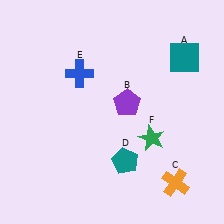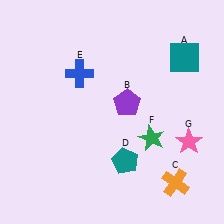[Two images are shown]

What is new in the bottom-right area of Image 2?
A pink star (G) was added in the bottom-right area of Image 2.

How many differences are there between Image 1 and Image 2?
There is 1 difference between the two images.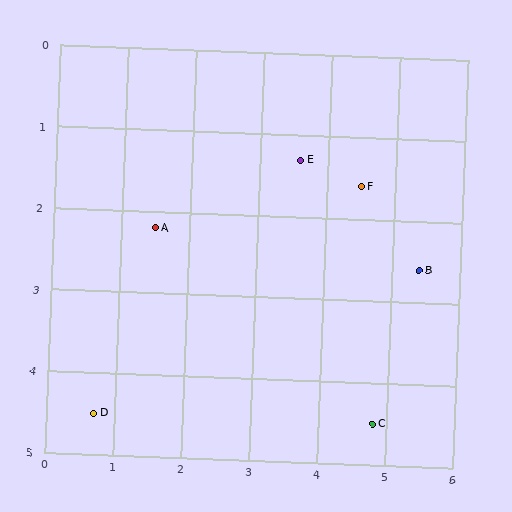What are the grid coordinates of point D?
Point D is at approximately (0.7, 4.5).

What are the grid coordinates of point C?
Point C is at approximately (4.8, 4.5).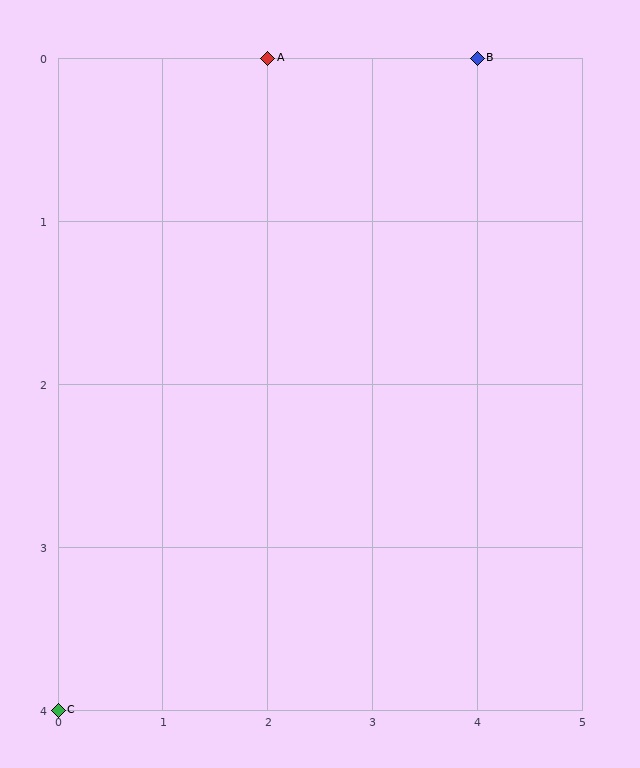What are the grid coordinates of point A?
Point A is at grid coordinates (2, 0).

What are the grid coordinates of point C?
Point C is at grid coordinates (0, 4).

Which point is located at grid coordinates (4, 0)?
Point B is at (4, 0).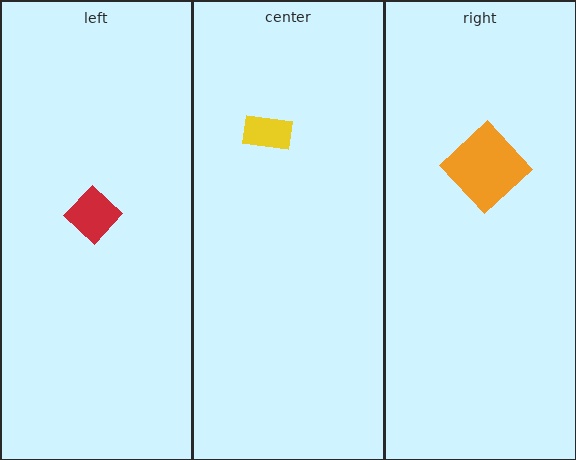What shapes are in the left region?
The red diamond.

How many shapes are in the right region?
1.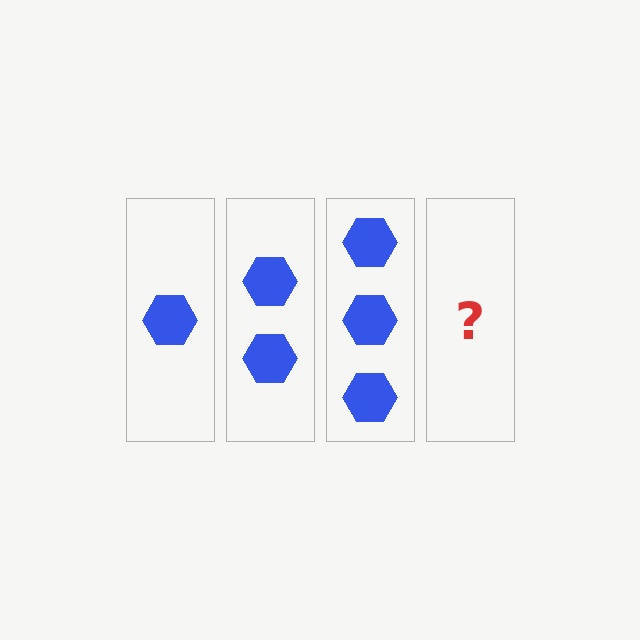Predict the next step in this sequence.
The next step is 4 hexagons.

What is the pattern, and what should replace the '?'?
The pattern is that each step adds one more hexagon. The '?' should be 4 hexagons.